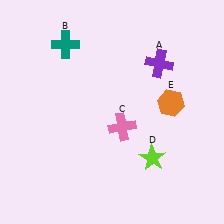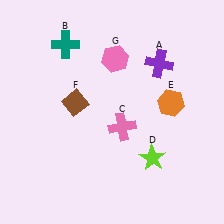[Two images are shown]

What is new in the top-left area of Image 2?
A brown diamond (F) was added in the top-left area of Image 2.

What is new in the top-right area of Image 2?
A pink hexagon (G) was added in the top-right area of Image 2.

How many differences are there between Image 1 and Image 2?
There are 2 differences between the two images.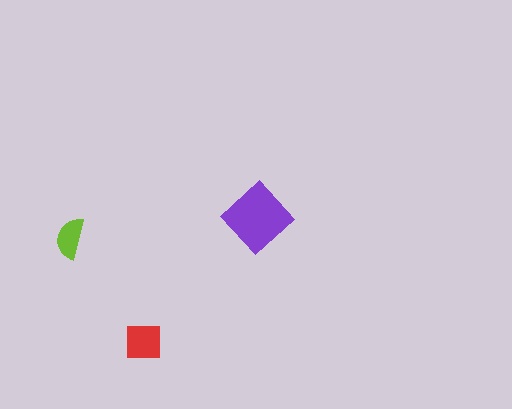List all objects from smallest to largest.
The lime semicircle, the red square, the purple diamond.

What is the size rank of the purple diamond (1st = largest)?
1st.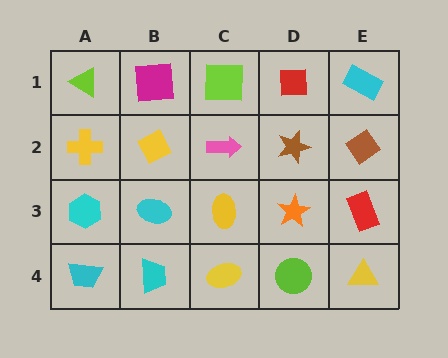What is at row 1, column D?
A red square.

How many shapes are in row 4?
5 shapes.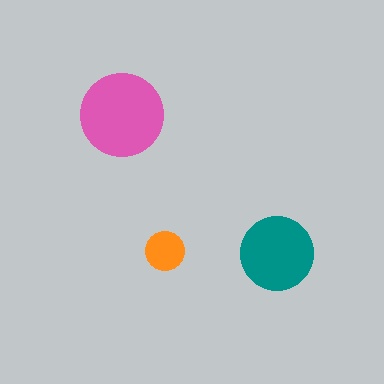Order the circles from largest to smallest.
the pink one, the teal one, the orange one.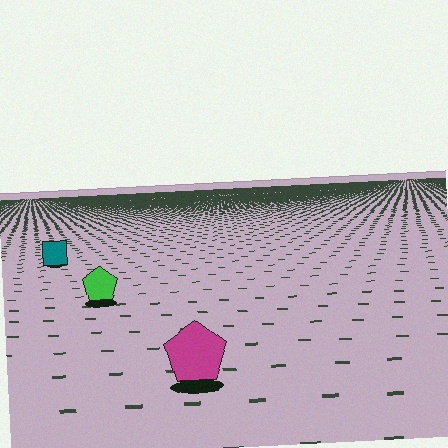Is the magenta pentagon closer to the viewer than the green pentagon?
Yes. The magenta pentagon is closer — you can tell from the texture gradient: the ground texture is coarser near it.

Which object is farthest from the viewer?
The teal square is farthest from the viewer. It appears smaller and the ground texture around it is denser.